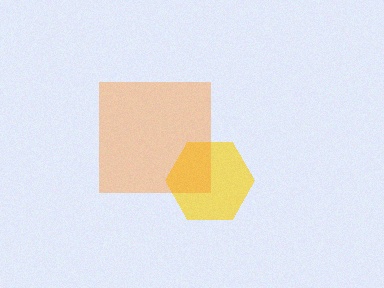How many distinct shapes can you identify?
There are 2 distinct shapes: a yellow hexagon, an orange square.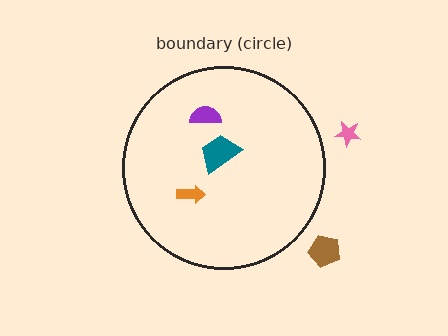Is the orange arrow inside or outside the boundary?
Inside.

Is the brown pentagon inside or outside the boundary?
Outside.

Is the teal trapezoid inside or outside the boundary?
Inside.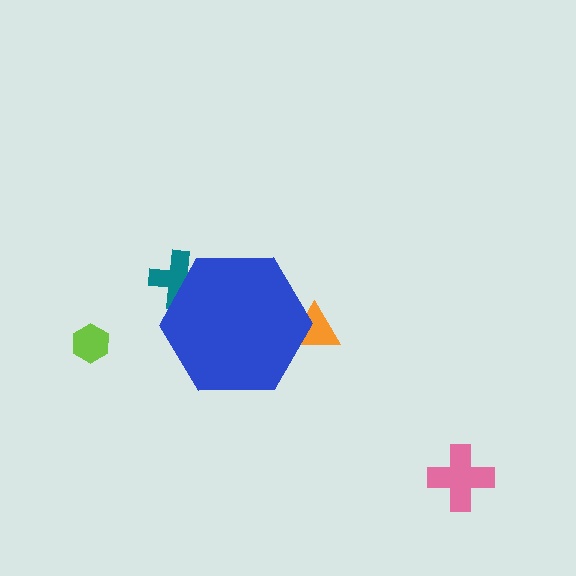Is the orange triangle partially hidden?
Yes, the orange triangle is partially hidden behind the blue hexagon.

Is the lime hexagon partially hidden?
No, the lime hexagon is fully visible.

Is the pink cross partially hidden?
No, the pink cross is fully visible.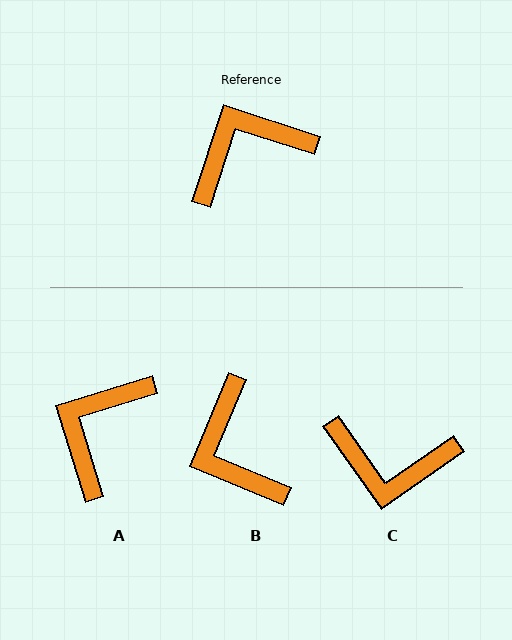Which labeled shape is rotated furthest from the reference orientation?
C, about 143 degrees away.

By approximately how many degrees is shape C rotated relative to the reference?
Approximately 143 degrees counter-clockwise.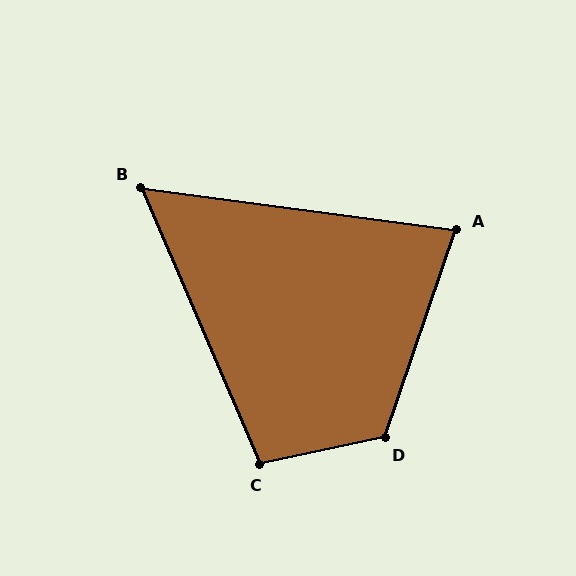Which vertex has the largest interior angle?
D, at approximately 121 degrees.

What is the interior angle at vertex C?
Approximately 101 degrees (obtuse).